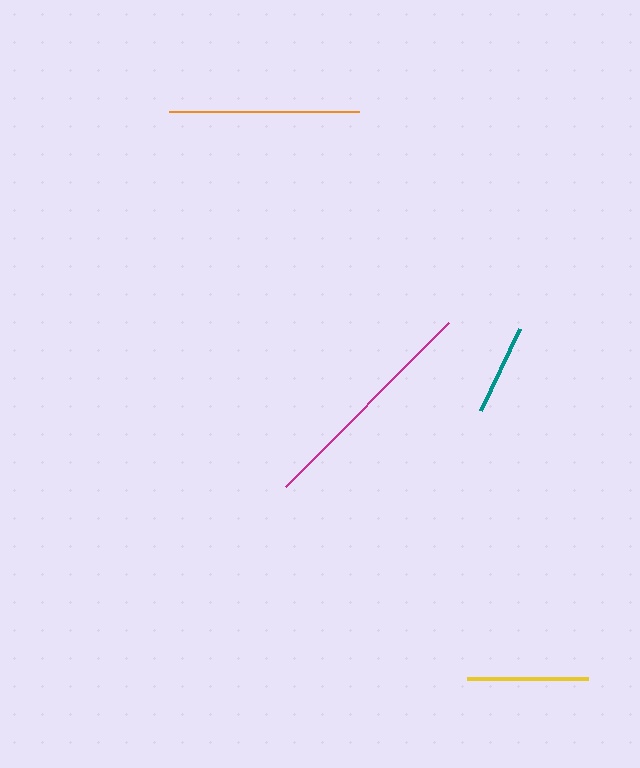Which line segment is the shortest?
The teal line is the shortest at approximately 91 pixels.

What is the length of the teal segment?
The teal segment is approximately 91 pixels long.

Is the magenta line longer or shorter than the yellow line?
The magenta line is longer than the yellow line.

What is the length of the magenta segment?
The magenta segment is approximately 232 pixels long.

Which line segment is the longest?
The magenta line is the longest at approximately 232 pixels.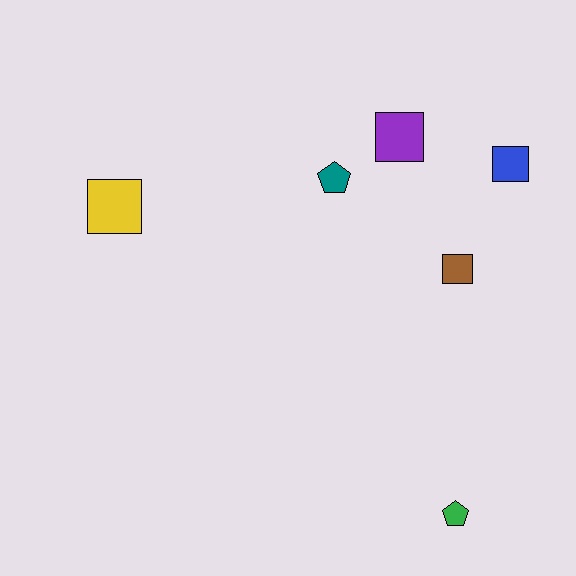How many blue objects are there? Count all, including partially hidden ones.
There is 1 blue object.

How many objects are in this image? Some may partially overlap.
There are 6 objects.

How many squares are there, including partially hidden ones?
There are 4 squares.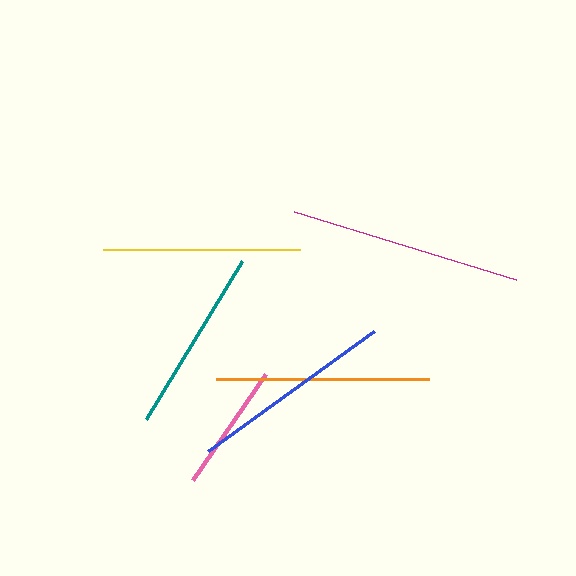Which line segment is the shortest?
The pink line is the shortest at approximately 129 pixels.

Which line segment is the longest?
The magenta line is the longest at approximately 233 pixels.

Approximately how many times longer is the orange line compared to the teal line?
The orange line is approximately 1.1 times the length of the teal line.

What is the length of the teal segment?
The teal segment is approximately 186 pixels long.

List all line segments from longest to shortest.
From longest to shortest: magenta, orange, blue, yellow, teal, pink.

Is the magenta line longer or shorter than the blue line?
The magenta line is longer than the blue line.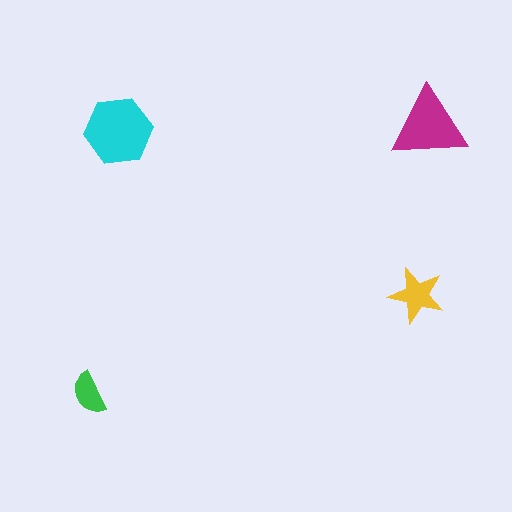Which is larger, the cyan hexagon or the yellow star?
The cyan hexagon.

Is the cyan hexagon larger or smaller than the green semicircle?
Larger.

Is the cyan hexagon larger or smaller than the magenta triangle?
Larger.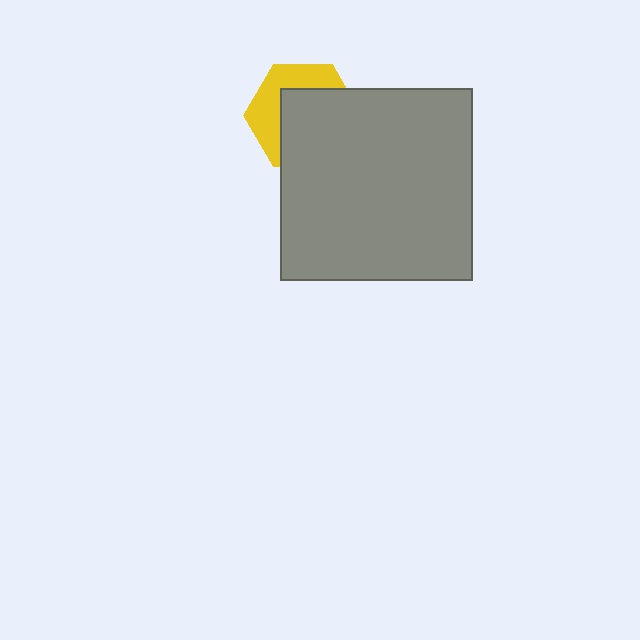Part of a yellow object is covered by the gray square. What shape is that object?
It is a hexagon.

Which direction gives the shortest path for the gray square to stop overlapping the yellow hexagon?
Moving toward the lower-right gives the shortest separation.